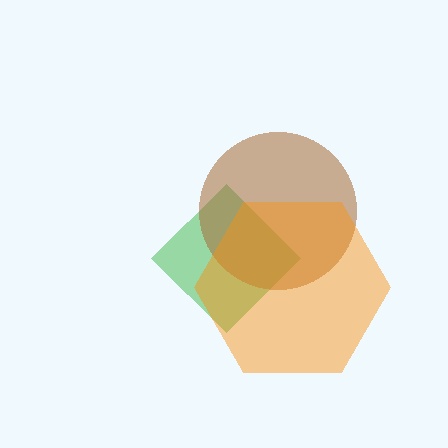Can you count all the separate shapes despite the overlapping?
Yes, there are 3 separate shapes.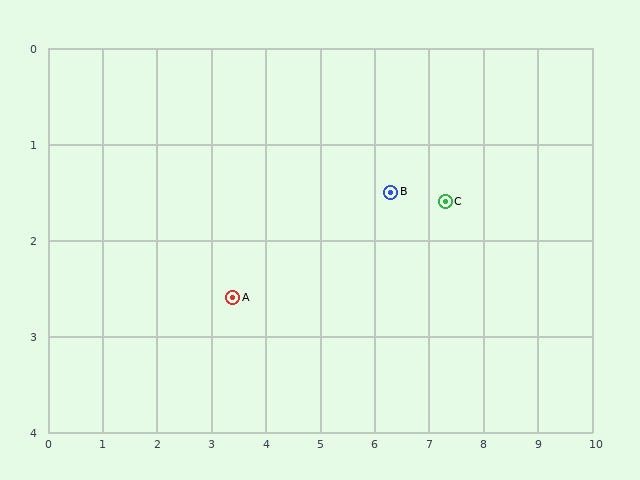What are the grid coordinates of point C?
Point C is at approximately (7.3, 1.6).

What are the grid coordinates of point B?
Point B is at approximately (6.3, 1.5).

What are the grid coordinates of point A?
Point A is at approximately (3.4, 2.6).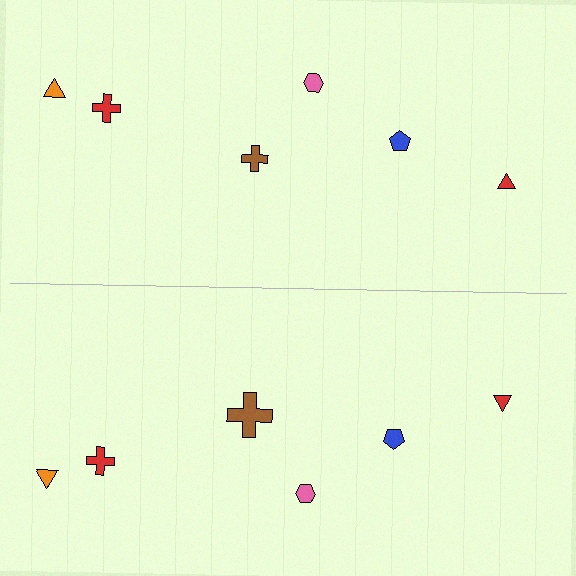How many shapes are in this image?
There are 12 shapes in this image.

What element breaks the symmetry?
The brown cross on the bottom side has a different size than its mirror counterpart.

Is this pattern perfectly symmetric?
No, the pattern is not perfectly symmetric. The brown cross on the bottom side has a different size than its mirror counterpart.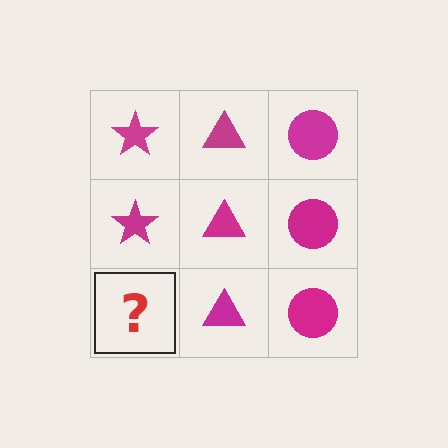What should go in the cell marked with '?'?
The missing cell should contain a magenta star.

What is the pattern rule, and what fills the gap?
The rule is that each column has a consistent shape. The gap should be filled with a magenta star.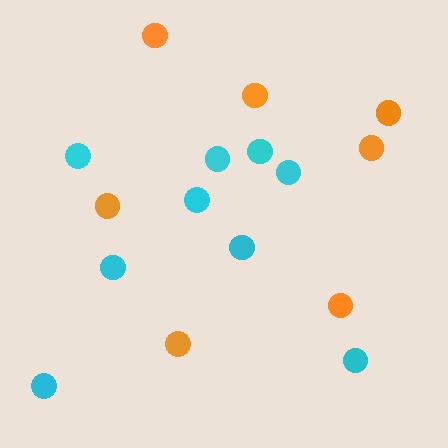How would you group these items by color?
There are 2 groups: one group of orange circles (7) and one group of cyan circles (9).